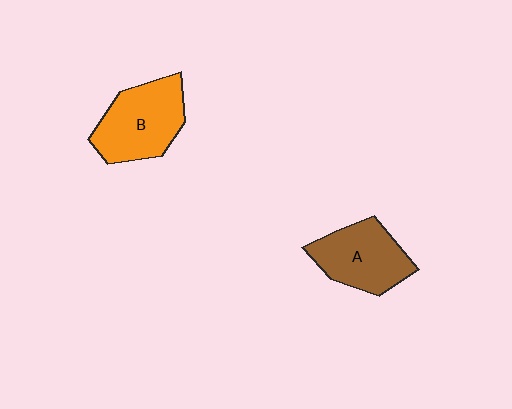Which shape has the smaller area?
Shape A (brown).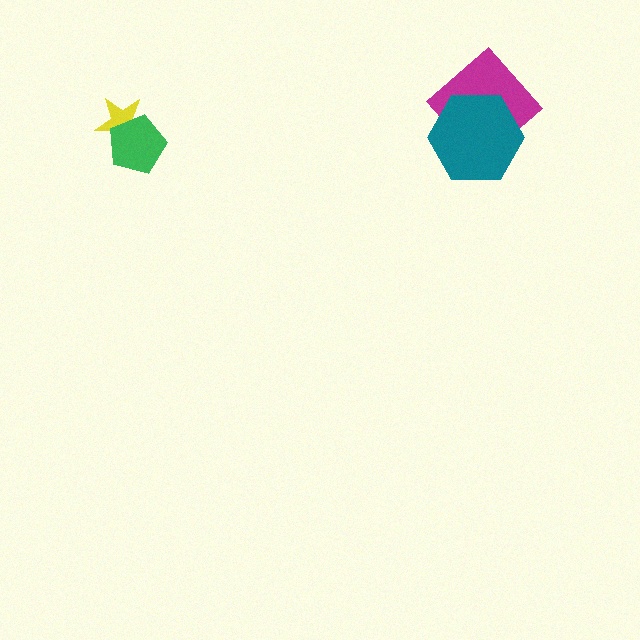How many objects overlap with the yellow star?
1 object overlaps with the yellow star.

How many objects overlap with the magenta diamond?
1 object overlaps with the magenta diamond.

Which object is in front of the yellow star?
The green pentagon is in front of the yellow star.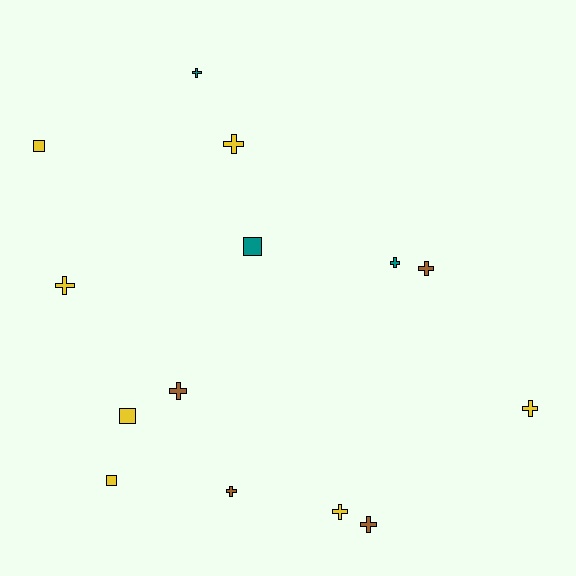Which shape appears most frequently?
Cross, with 10 objects.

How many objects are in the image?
There are 14 objects.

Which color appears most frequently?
Yellow, with 7 objects.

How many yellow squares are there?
There are 3 yellow squares.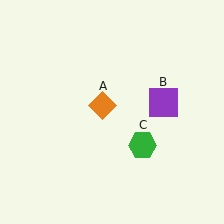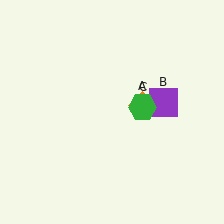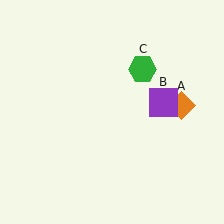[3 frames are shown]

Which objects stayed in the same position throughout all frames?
Purple square (object B) remained stationary.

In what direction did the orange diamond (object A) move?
The orange diamond (object A) moved right.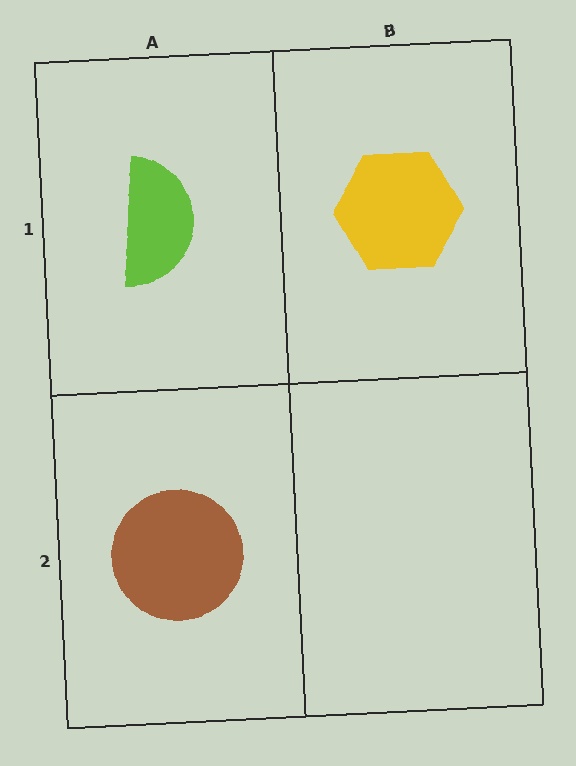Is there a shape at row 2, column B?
No, that cell is empty.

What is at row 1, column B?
A yellow hexagon.